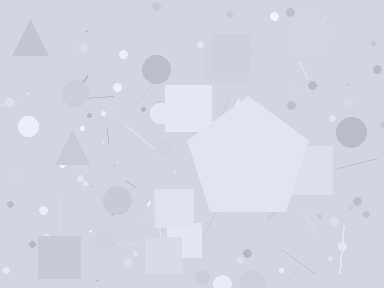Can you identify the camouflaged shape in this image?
The camouflaged shape is a pentagon.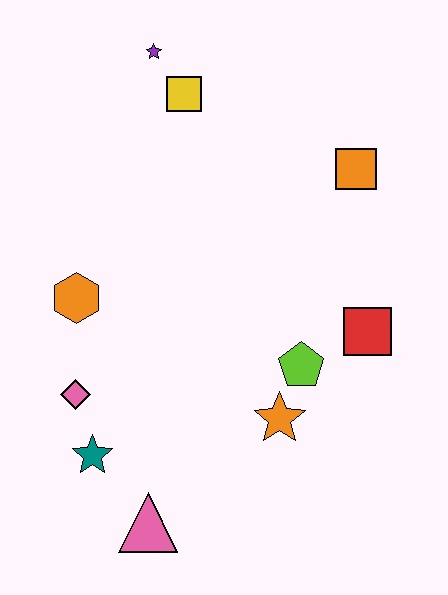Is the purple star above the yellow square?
Yes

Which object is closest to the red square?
The lime pentagon is closest to the red square.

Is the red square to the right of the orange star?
Yes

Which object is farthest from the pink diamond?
The orange square is farthest from the pink diamond.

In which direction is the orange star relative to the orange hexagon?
The orange star is to the right of the orange hexagon.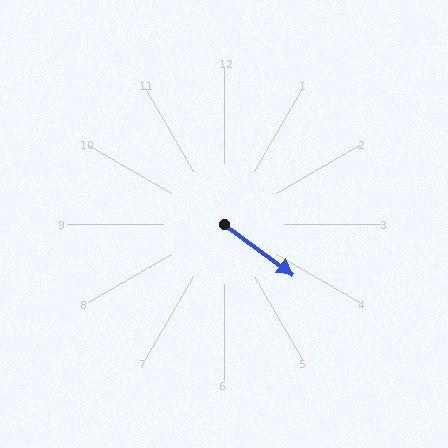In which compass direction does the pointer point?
Southeast.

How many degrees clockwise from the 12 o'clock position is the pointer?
Approximately 126 degrees.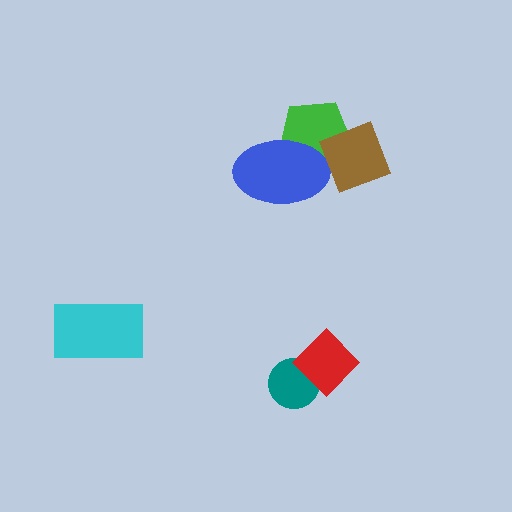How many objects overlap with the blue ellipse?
2 objects overlap with the blue ellipse.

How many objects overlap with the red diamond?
1 object overlaps with the red diamond.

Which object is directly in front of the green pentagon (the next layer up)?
The blue ellipse is directly in front of the green pentagon.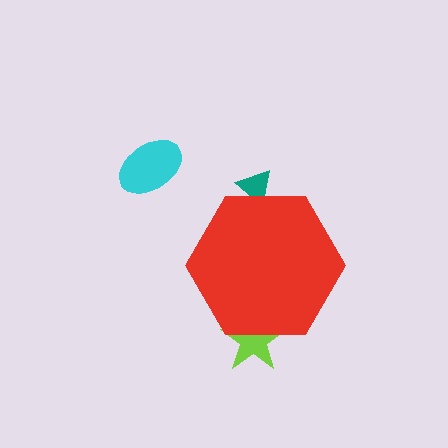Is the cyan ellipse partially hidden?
No, the cyan ellipse is fully visible.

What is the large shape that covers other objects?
A red hexagon.